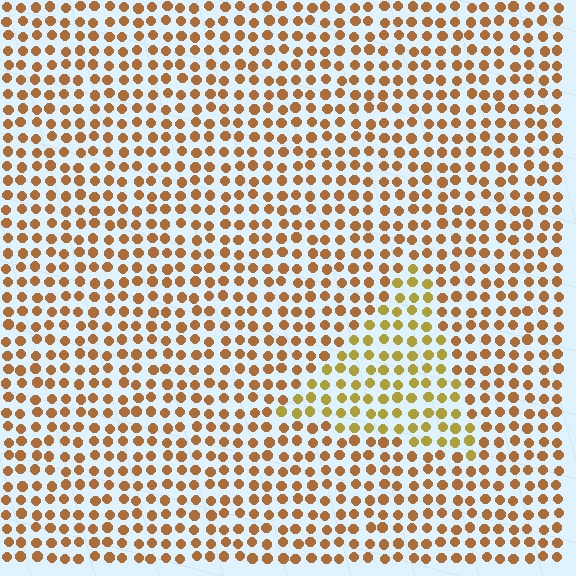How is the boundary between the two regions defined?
The boundary is defined purely by a slight shift in hue (about 26 degrees). Spacing, size, and orientation are identical on both sides.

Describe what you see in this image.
The image is filled with small brown elements in a uniform arrangement. A triangle-shaped region is visible where the elements are tinted to a slightly different hue, forming a subtle color boundary.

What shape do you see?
I see a triangle.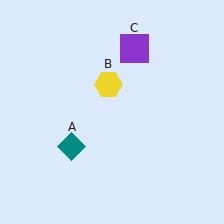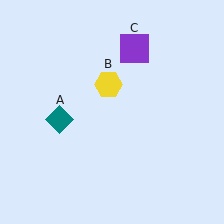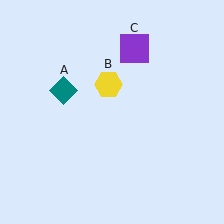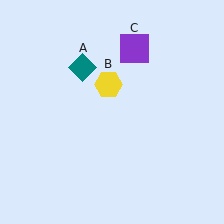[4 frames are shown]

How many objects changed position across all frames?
1 object changed position: teal diamond (object A).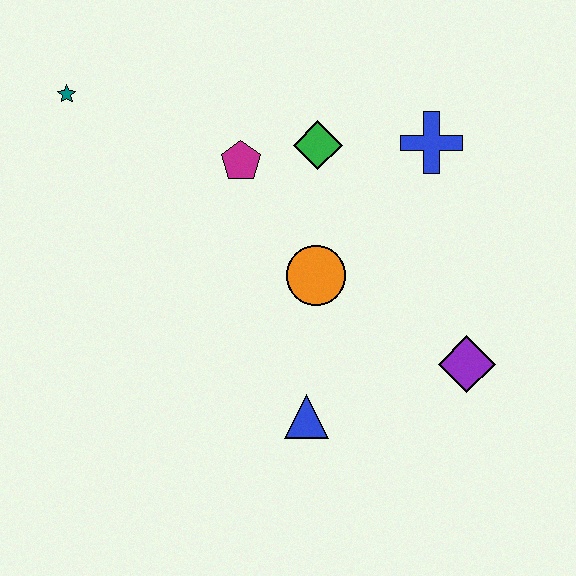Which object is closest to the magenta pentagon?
The green diamond is closest to the magenta pentagon.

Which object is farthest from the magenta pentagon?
The purple diamond is farthest from the magenta pentagon.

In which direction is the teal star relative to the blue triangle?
The teal star is above the blue triangle.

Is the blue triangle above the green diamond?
No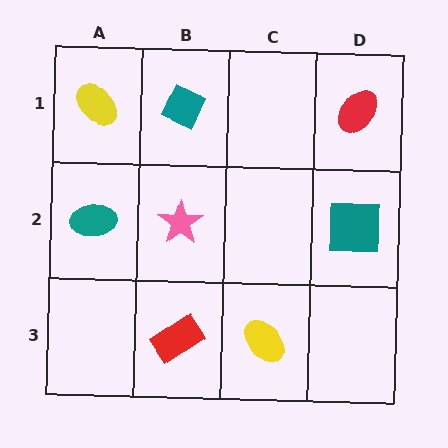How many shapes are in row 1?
3 shapes.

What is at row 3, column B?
A red rectangle.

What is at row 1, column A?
A yellow ellipse.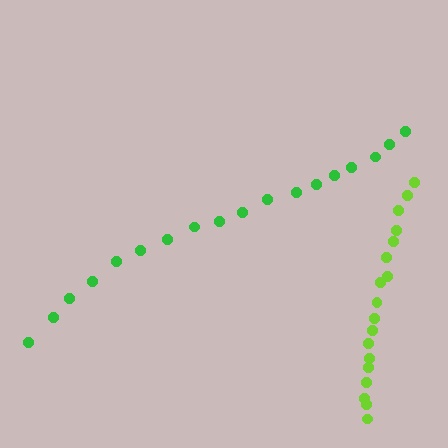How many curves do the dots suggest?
There are 2 distinct paths.